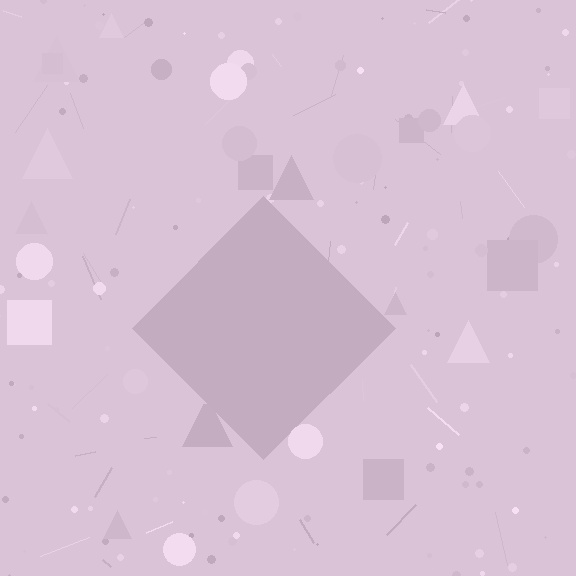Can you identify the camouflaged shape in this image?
The camouflaged shape is a diamond.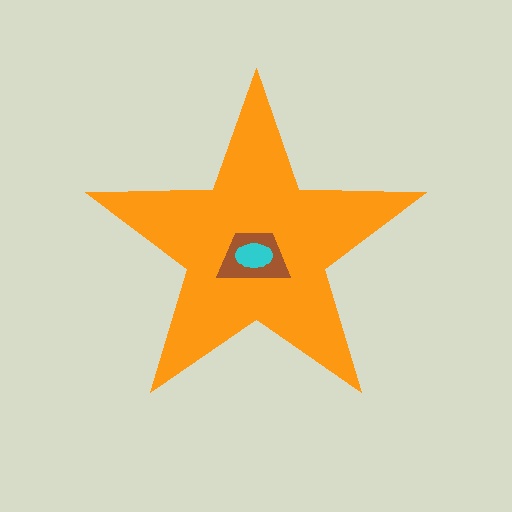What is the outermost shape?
The orange star.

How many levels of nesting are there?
3.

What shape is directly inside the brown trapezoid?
The cyan ellipse.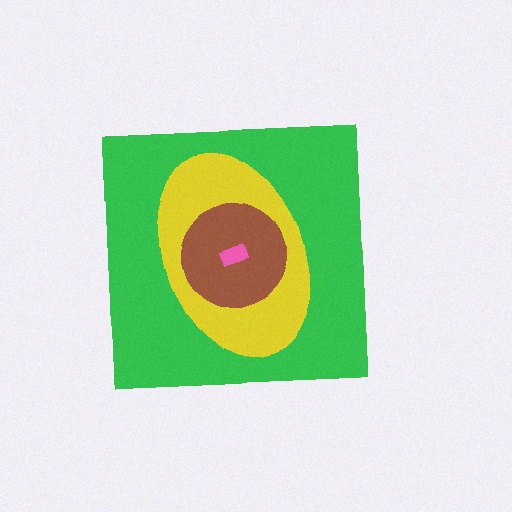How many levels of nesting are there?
4.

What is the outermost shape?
The green square.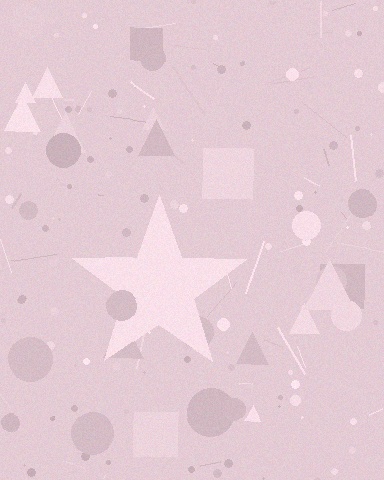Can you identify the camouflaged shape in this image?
The camouflaged shape is a star.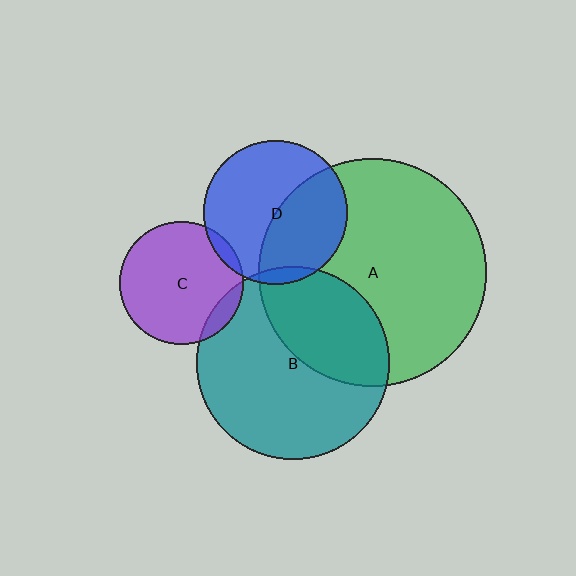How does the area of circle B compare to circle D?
Approximately 1.8 times.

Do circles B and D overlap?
Yes.